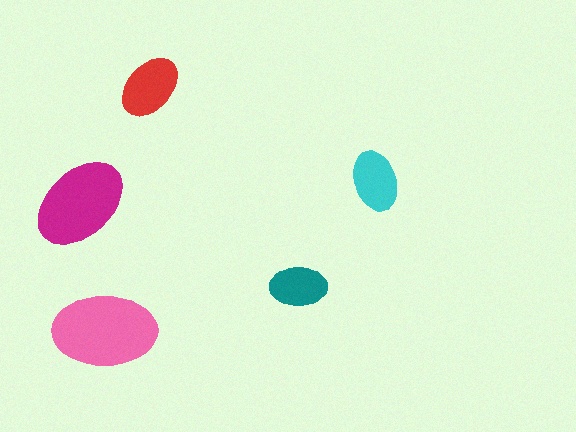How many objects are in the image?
There are 5 objects in the image.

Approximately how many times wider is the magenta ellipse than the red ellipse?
About 1.5 times wider.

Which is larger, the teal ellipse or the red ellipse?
The red one.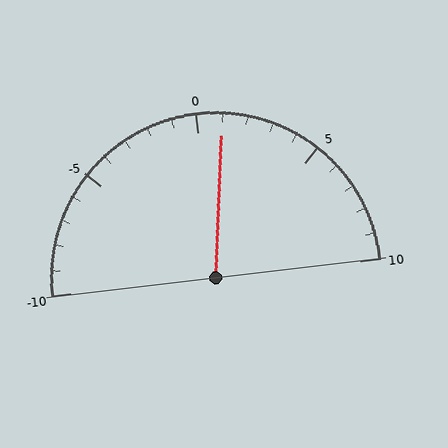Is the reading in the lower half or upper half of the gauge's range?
The reading is in the upper half of the range (-10 to 10).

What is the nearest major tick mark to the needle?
The nearest major tick mark is 0.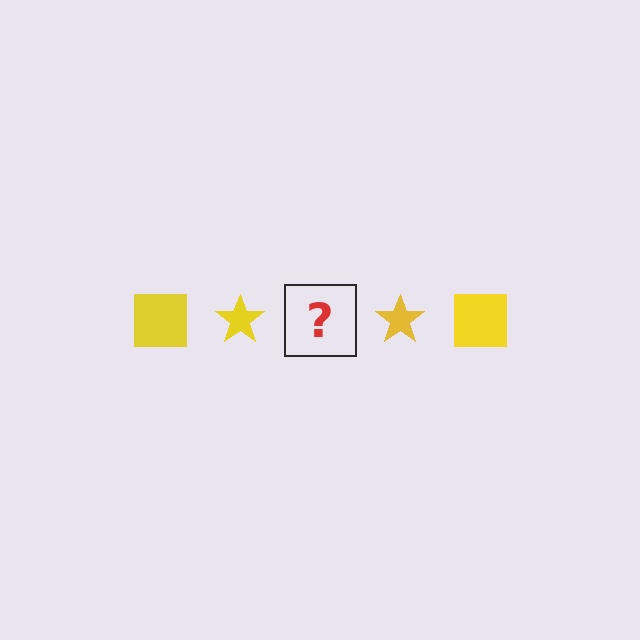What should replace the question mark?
The question mark should be replaced with a yellow square.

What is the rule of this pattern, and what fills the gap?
The rule is that the pattern cycles through square, star shapes in yellow. The gap should be filled with a yellow square.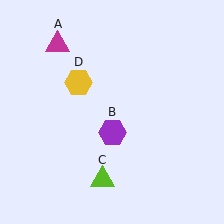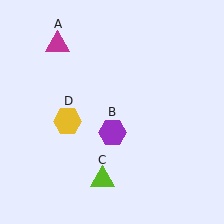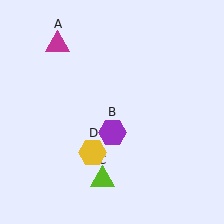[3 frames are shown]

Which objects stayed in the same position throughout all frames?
Magenta triangle (object A) and purple hexagon (object B) and lime triangle (object C) remained stationary.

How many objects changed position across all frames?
1 object changed position: yellow hexagon (object D).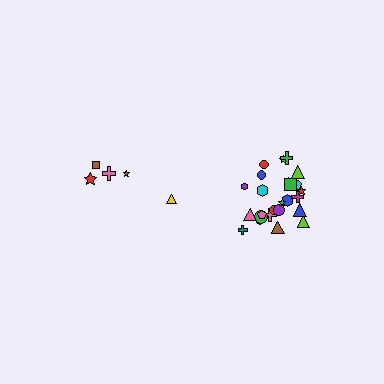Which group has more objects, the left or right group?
The right group.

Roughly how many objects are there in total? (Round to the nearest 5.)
Roughly 30 objects in total.